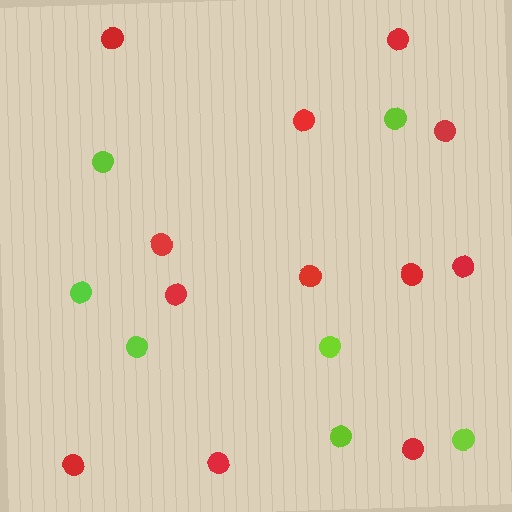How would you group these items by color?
There are 2 groups: one group of lime circles (7) and one group of red circles (12).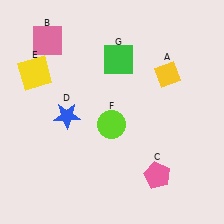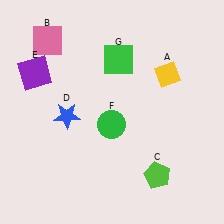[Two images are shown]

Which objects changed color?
C changed from pink to lime. E changed from yellow to purple. F changed from lime to green.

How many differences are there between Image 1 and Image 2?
There are 3 differences between the two images.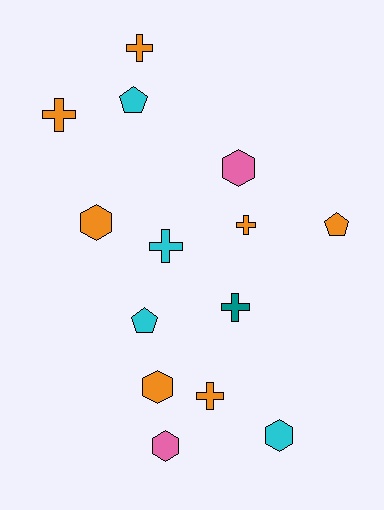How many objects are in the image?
There are 14 objects.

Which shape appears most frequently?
Cross, with 6 objects.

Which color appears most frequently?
Orange, with 7 objects.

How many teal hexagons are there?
There are no teal hexagons.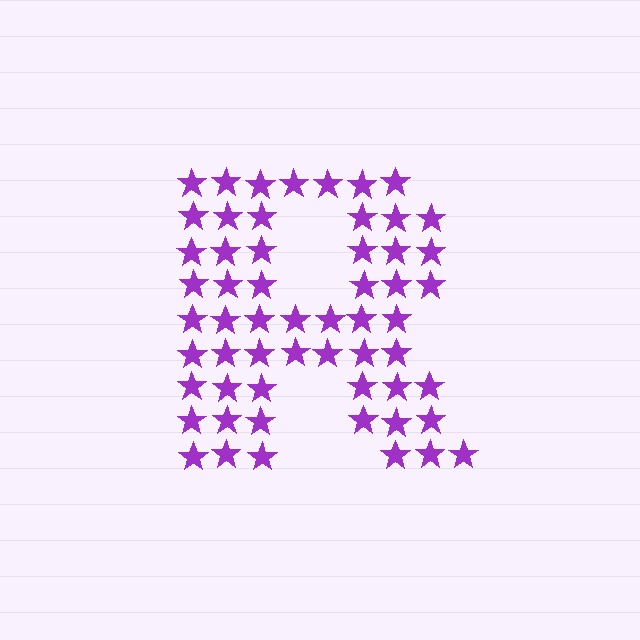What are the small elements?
The small elements are stars.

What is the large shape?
The large shape is the letter R.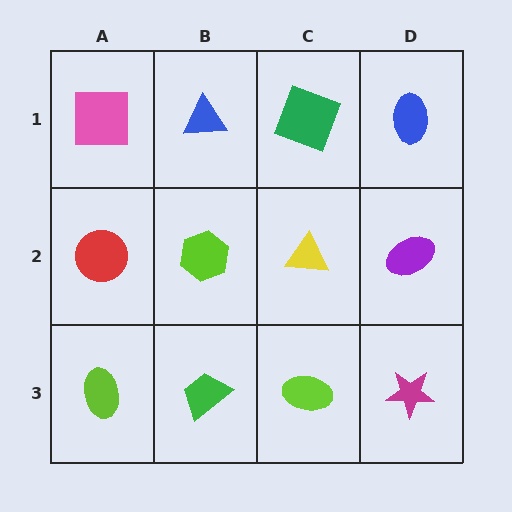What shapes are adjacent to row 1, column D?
A purple ellipse (row 2, column D), a green square (row 1, column C).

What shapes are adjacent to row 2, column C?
A green square (row 1, column C), a lime ellipse (row 3, column C), a lime hexagon (row 2, column B), a purple ellipse (row 2, column D).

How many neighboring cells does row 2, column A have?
3.